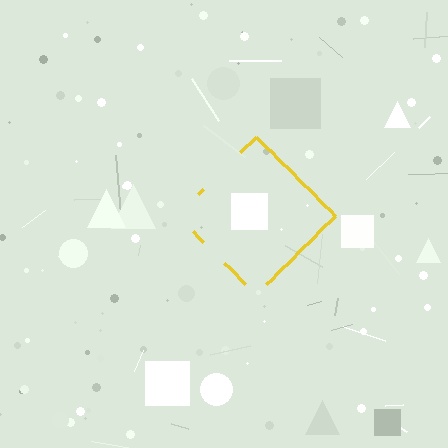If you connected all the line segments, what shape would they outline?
They would outline a diamond.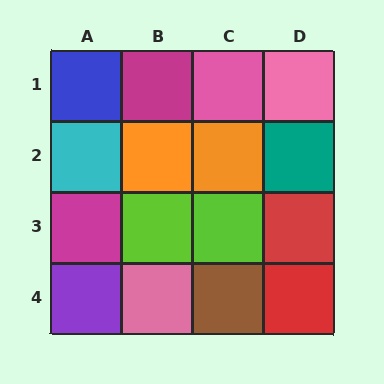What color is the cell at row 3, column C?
Lime.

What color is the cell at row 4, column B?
Pink.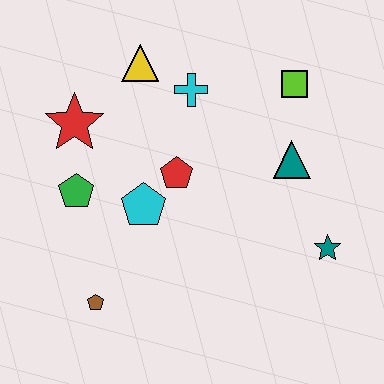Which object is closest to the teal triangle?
The lime square is closest to the teal triangle.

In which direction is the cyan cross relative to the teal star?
The cyan cross is above the teal star.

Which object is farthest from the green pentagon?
The teal star is farthest from the green pentagon.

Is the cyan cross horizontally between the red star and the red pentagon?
No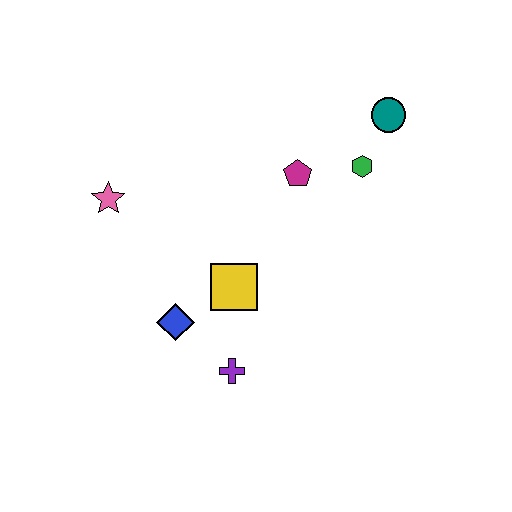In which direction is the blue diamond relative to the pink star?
The blue diamond is below the pink star.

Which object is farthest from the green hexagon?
The pink star is farthest from the green hexagon.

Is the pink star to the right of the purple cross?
No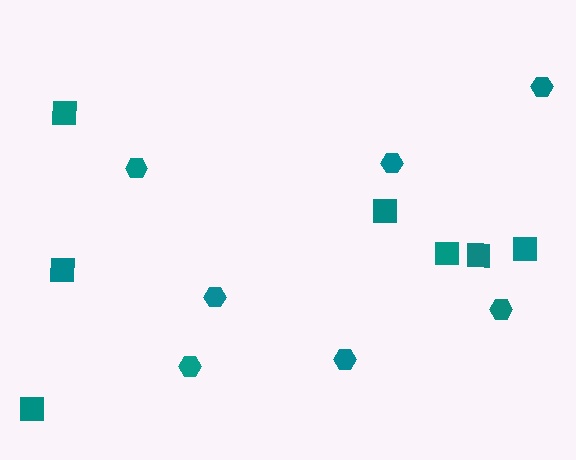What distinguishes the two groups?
There are 2 groups: one group of squares (7) and one group of hexagons (7).